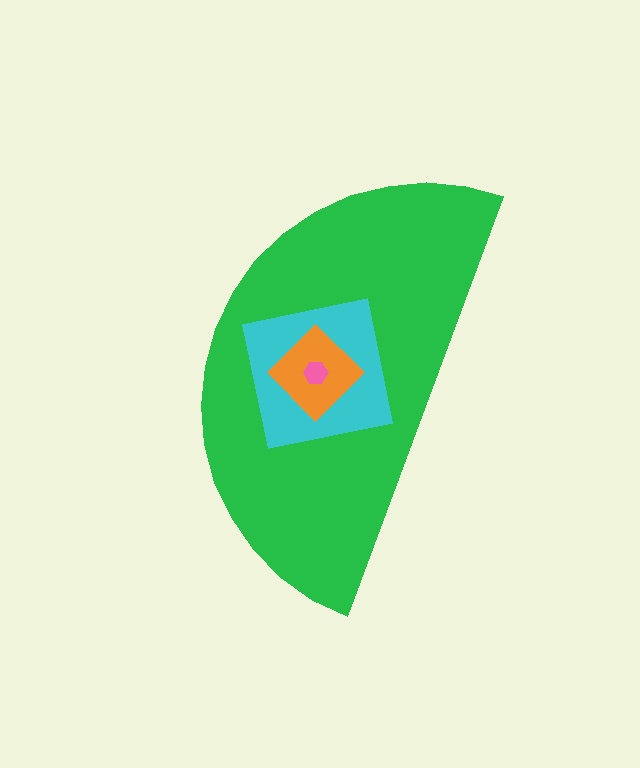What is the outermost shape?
The green semicircle.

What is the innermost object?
The pink hexagon.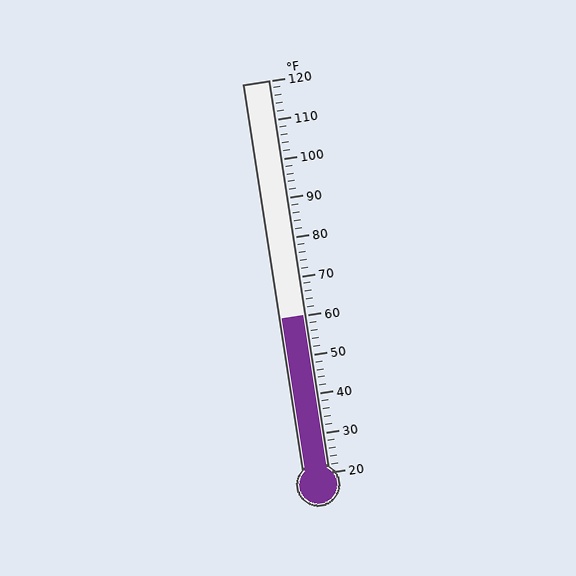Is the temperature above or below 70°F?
The temperature is below 70°F.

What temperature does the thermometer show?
The thermometer shows approximately 60°F.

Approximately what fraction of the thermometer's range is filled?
The thermometer is filled to approximately 40% of its range.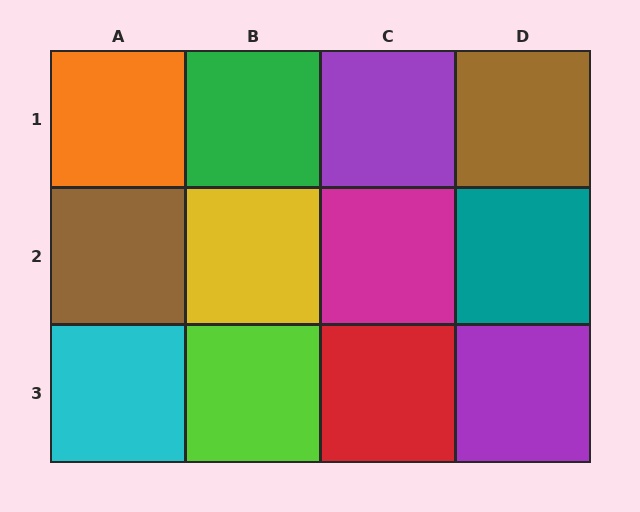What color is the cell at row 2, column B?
Yellow.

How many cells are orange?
1 cell is orange.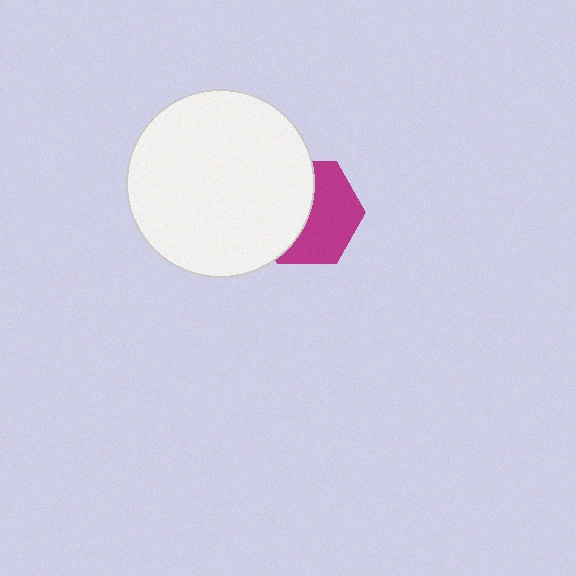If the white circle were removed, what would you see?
You would see the complete magenta hexagon.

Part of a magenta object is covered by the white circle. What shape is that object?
It is a hexagon.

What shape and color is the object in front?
The object in front is a white circle.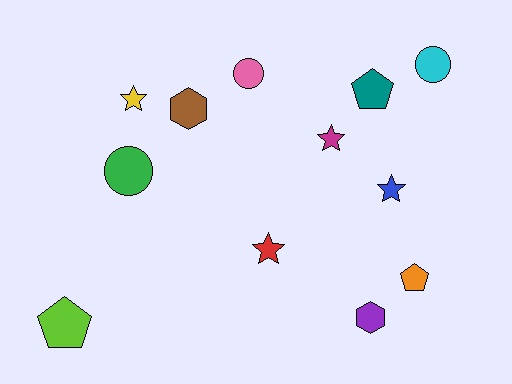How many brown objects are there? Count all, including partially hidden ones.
There is 1 brown object.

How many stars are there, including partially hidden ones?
There are 4 stars.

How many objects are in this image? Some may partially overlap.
There are 12 objects.